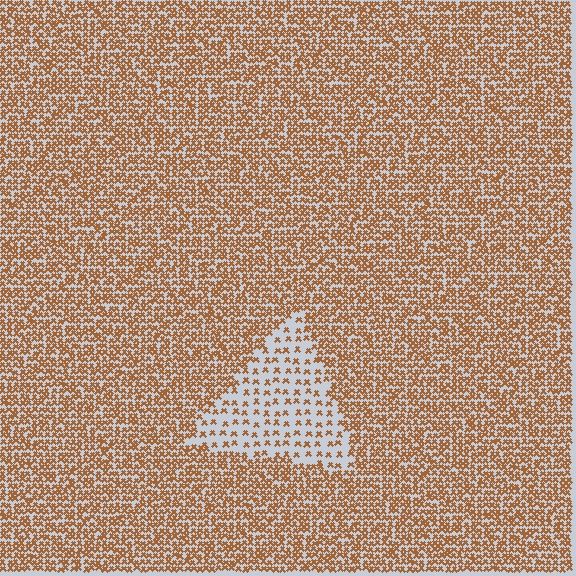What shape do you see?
I see a triangle.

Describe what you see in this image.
The image contains small brown elements arranged at two different densities. A triangle-shaped region is visible where the elements are less densely packed than the surrounding area.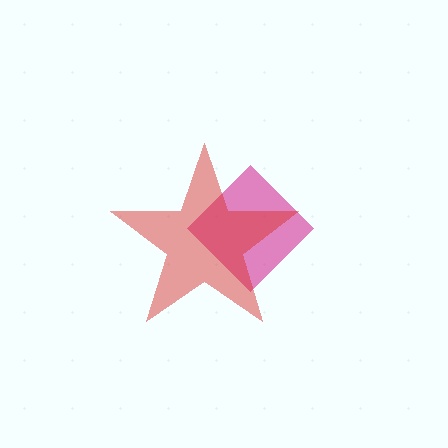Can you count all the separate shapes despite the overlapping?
Yes, there are 2 separate shapes.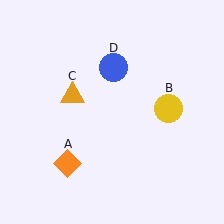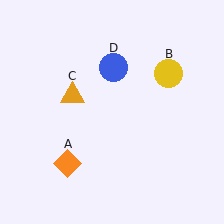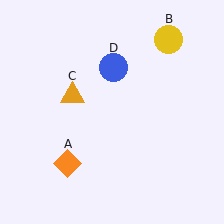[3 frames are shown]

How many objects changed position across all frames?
1 object changed position: yellow circle (object B).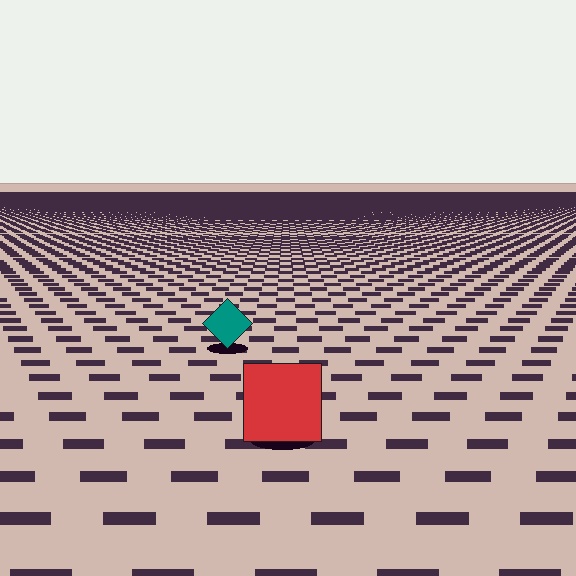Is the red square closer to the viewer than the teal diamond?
Yes. The red square is closer — you can tell from the texture gradient: the ground texture is coarser near it.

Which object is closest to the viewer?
The red square is closest. The texture marks near it are larger and more spread out.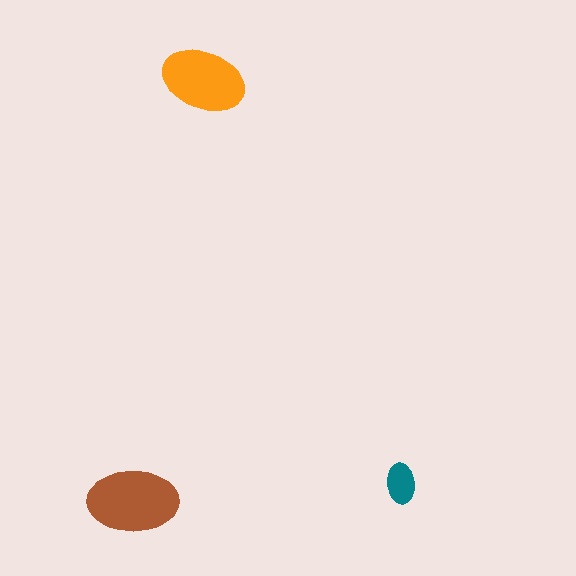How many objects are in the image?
There are 3 objects in the image.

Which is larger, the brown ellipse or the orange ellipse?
The brown one.